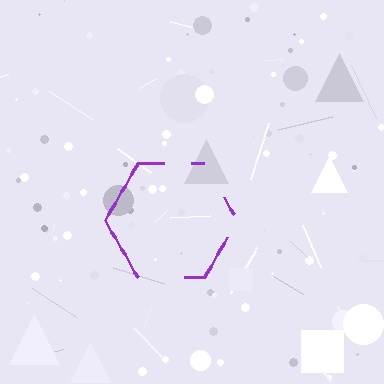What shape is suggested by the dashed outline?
The dashed outline suggests a hexagon.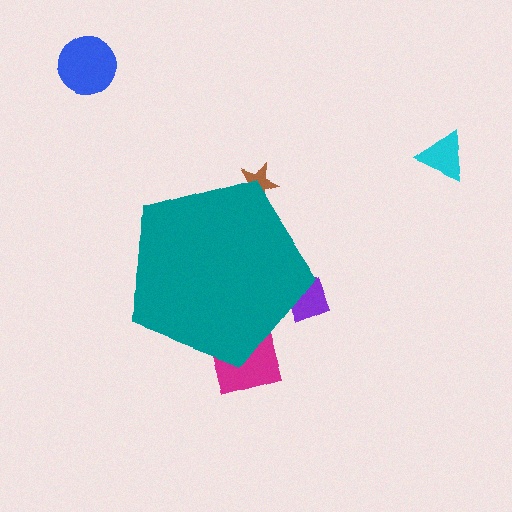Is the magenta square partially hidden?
Yes, the magenta square is partially hidden behind the teal pentagon.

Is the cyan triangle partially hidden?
No, the cyan triangle is fully visible.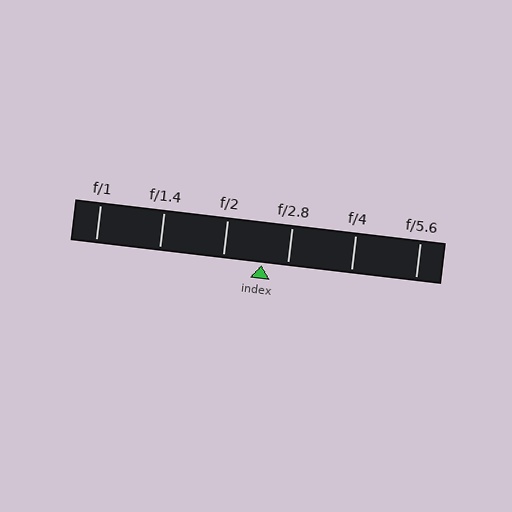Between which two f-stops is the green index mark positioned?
The index mark is between f/2 and f/2.8.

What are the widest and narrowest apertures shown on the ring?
The widest aperture shown is f/1 and the narrowest is f/5.6.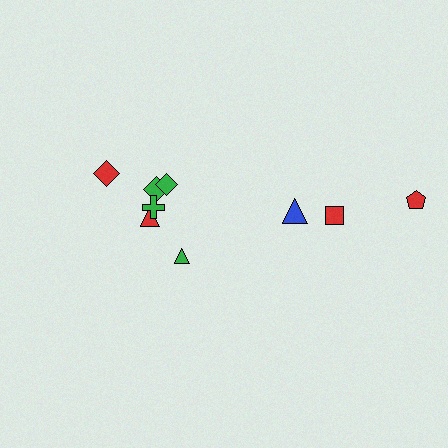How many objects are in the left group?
There are 6 objects.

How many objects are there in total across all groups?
There are 9 objects.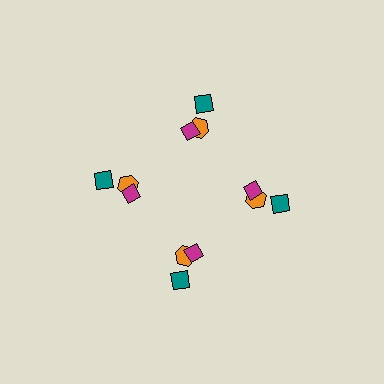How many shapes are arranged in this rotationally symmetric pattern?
There are 12 shapes, arranged in 4 groups of 3.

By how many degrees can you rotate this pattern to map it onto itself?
The pattern maps onto itself every 90 degrees of rotation.